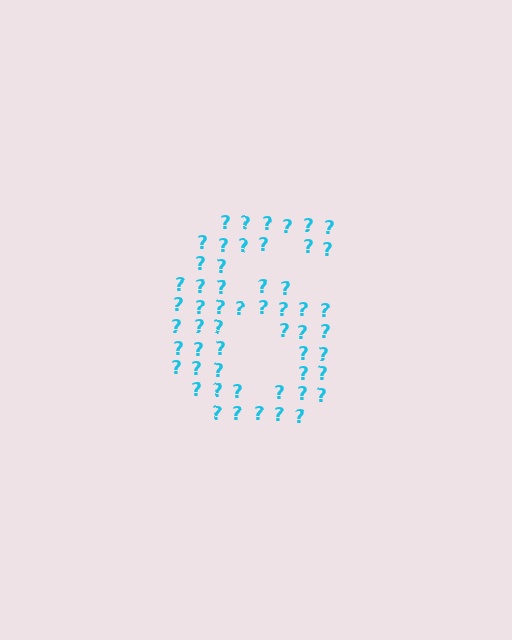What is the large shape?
The large shape is the digit 6.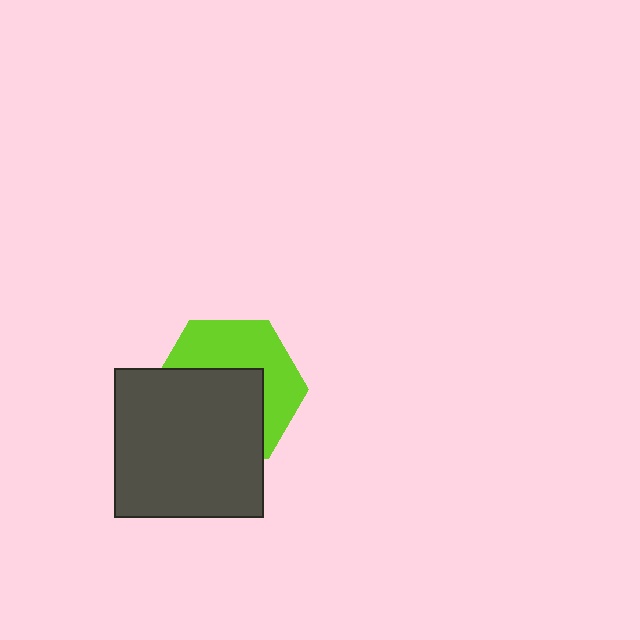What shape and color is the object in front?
The object in front is a dark gray square.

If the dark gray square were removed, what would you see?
You would see the complete lime hexagon.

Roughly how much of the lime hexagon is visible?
About half of it is visible (roughly 46%).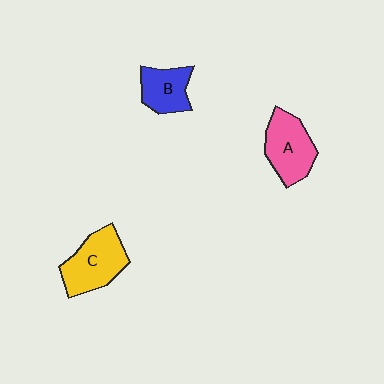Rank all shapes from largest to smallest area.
From largest to smallest: C (yellow), A (pink), B (blue).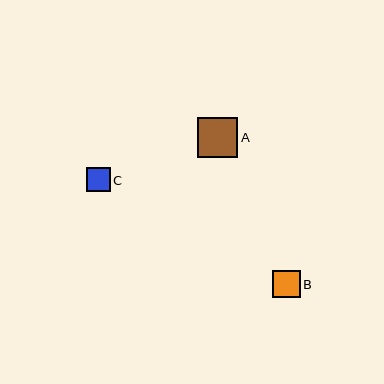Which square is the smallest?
Square C is the smallest with a size of approximately 24 pixels.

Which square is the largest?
Square A is the largest with a size of approximately 40 pixels.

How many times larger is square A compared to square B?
Square A is approximately 1.5 times the size of square B.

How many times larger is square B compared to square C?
Square B is approximately 1.1 times the size of square C.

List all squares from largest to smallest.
From largest to smallest: A, B, C.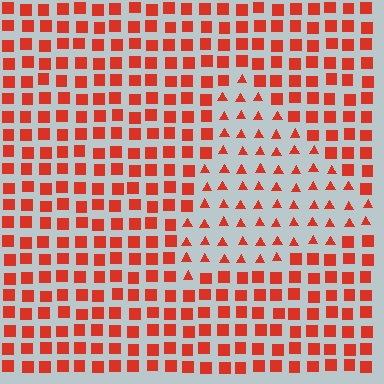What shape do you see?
I see a triangle.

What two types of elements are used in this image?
The image uses triangles inside the triangle region and squares outside it.